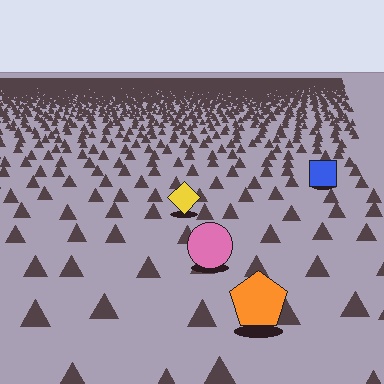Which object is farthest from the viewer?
The blue square is farthest from the viewer. It appears smaller and the ground texture around it is denser.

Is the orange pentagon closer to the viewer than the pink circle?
Yes. The orange pentagon is closer — you can tell from the texture gradient: the ground texture is coarser near it.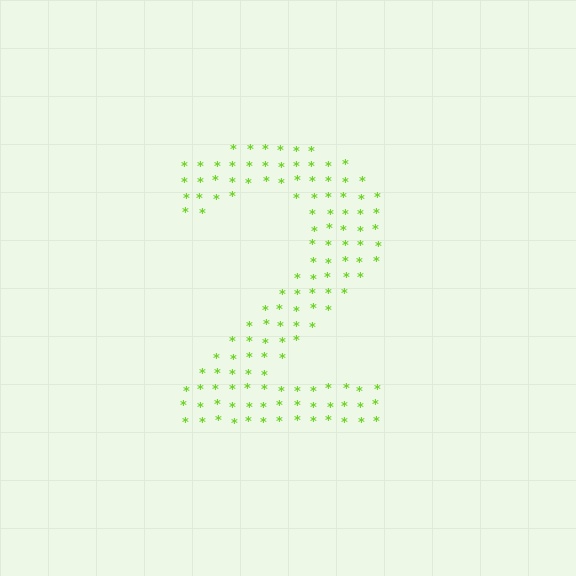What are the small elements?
The small elements are asterisks.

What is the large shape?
The large shape is the digit 2.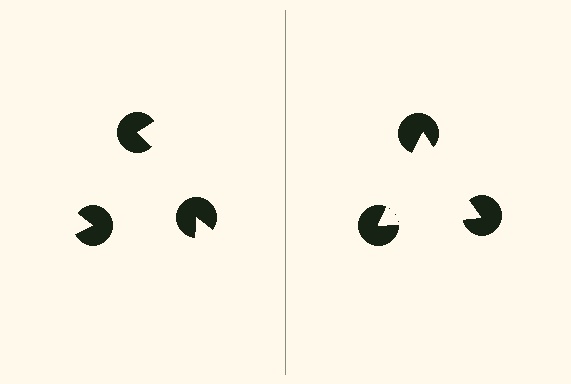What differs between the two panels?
The pac-man discs are positioned identically on both sides; only the wedge orientations differ. On the right they align to a triangle; on the left they are misaligned.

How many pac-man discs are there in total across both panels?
6 — 3 on each side.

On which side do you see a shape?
An illusory triangle appears on the right side. On the left side the wedge cuts are rotated, so no coherent shape forms.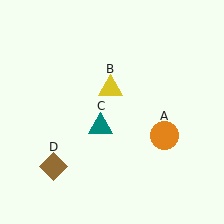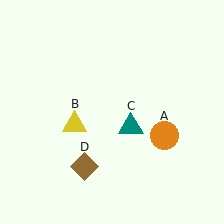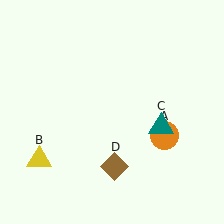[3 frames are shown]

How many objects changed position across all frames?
3 objects changed position: yellow triangle (object B), teal triangle (object C), brown diamond (object D).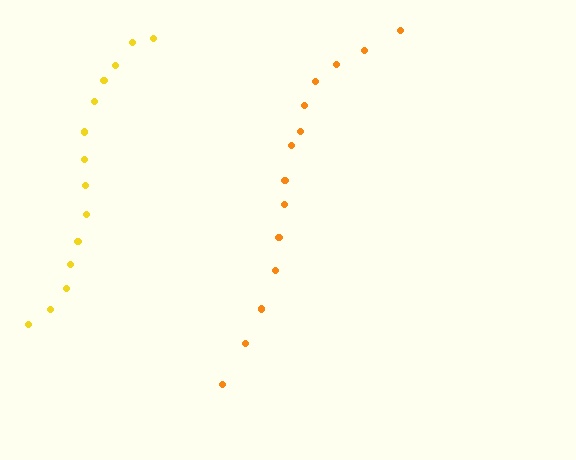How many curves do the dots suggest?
There are 2 distinct paths.